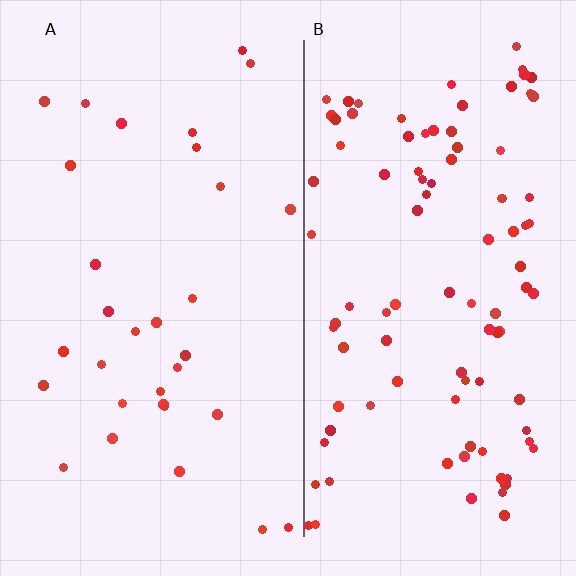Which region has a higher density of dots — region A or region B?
B (the right).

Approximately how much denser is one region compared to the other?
Approximately 3.1× — region B over region A.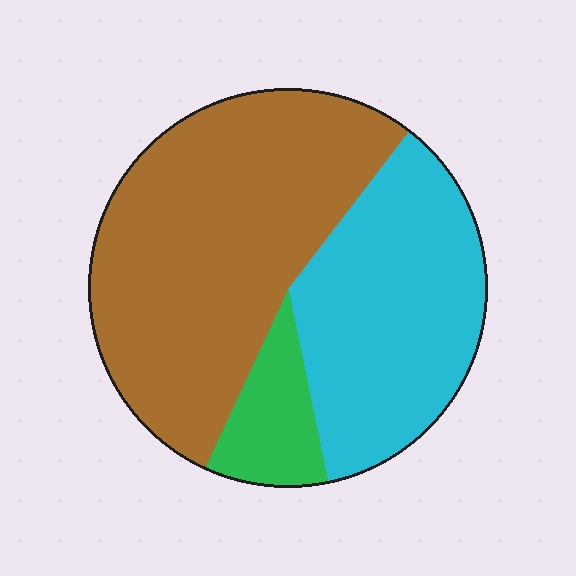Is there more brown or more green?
Brown.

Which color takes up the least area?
Green, at roughly 10%.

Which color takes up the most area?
Brown, at roughly 55%.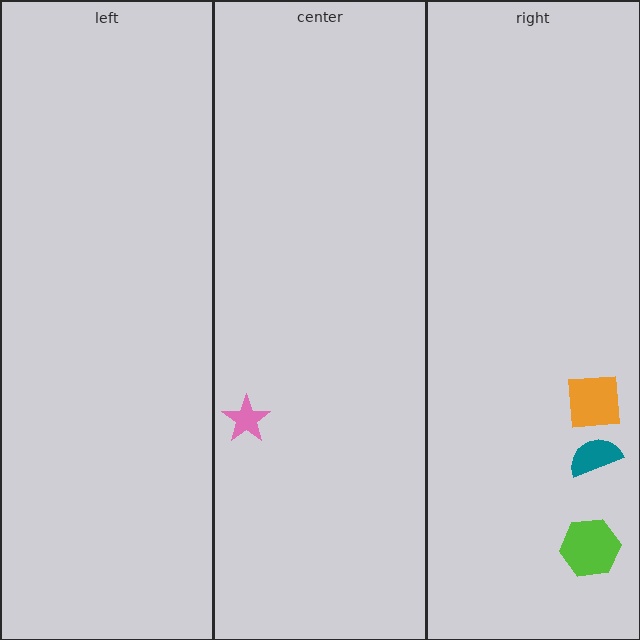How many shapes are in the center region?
1.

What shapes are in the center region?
The pink star.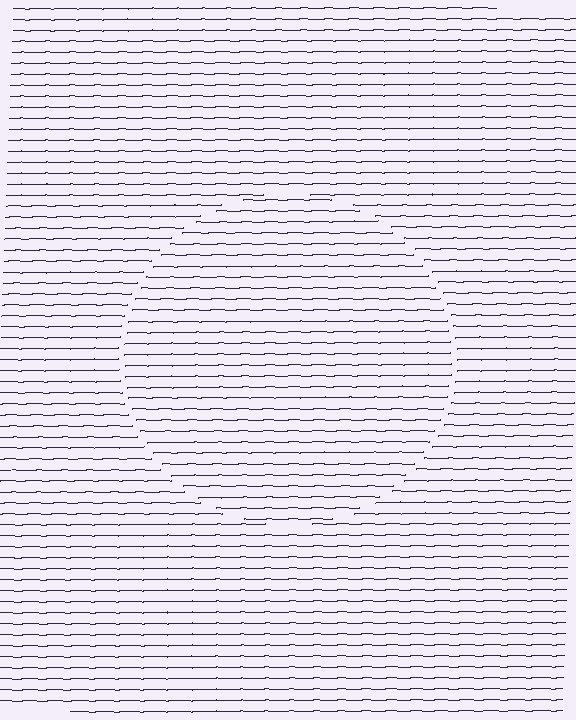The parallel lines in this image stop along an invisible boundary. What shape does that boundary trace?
An illusory circle. The interior of the shape contains the same grating, shifted by half a period — the contour is defined by the phase discontinuity where line-ends from the inner and outer gratings abut.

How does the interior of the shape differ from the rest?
The interior of the shape contains the same grating, shifted by half a period — the contour is defined by the phase discontinuity where line-ends from the inner and outer gratings abut.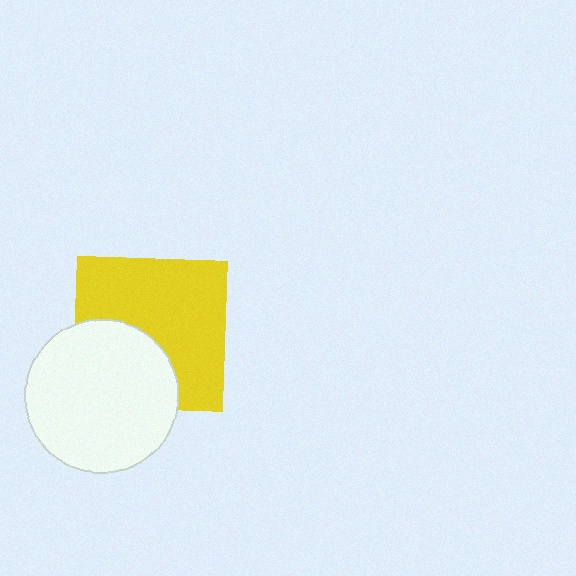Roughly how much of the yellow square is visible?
About half of it is visible (roughly 64%).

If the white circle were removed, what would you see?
You would see the complete yellow square.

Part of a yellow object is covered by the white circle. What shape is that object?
It is a square.